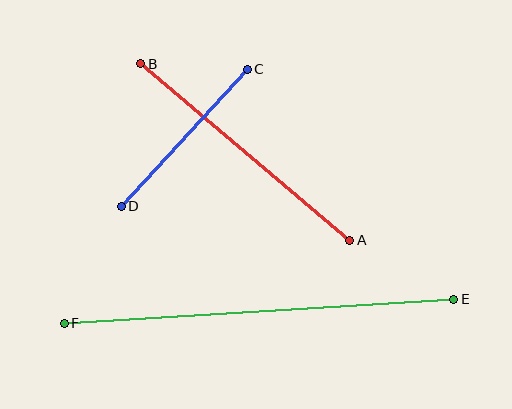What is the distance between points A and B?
The distance is approximately 274 pixels.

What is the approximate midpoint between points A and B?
The midpoint is at approximately (245, 152) pixels.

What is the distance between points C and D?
The distance is approximately 186 pixels.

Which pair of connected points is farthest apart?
Points E and F are farthest apart.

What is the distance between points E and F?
The distance is approximately 390 pixels.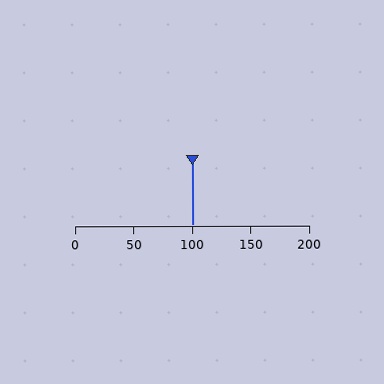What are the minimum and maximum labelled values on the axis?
The axis runs from 0 to 200.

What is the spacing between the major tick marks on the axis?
The major ticks are spaced 50 apart.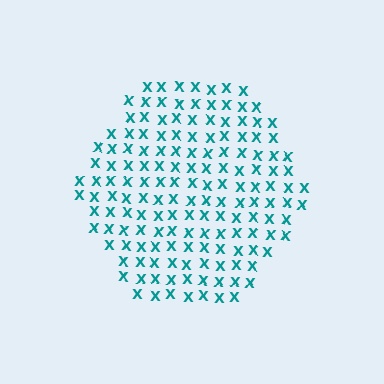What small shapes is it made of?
It is made of small letter X's.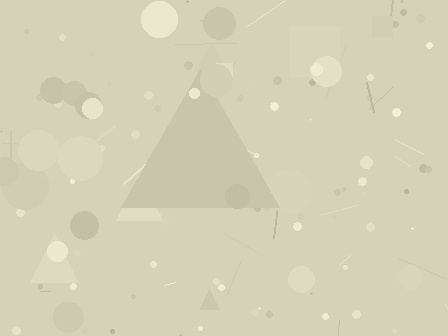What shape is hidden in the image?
A triangle is hidden in the image.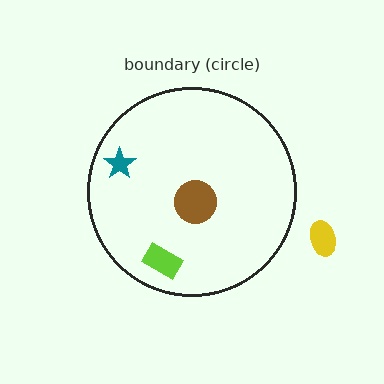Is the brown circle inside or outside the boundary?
Inside.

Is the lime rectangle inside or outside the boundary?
Inside.